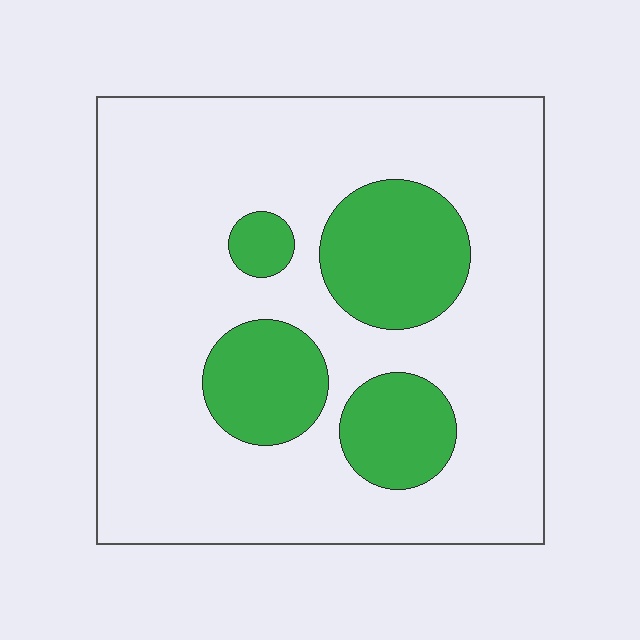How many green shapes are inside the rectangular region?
4.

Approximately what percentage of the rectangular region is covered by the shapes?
Approximately 20%.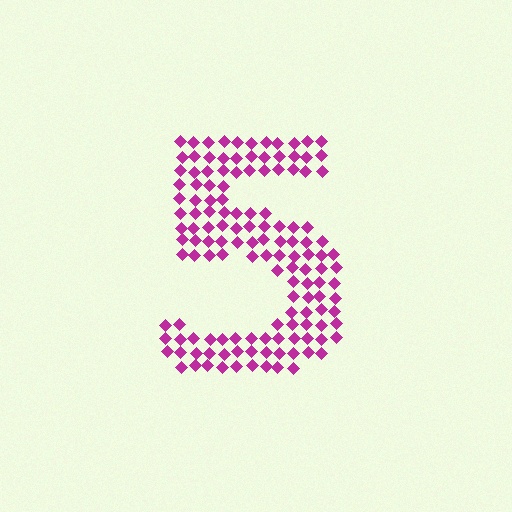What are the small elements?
The small elements are diamonds.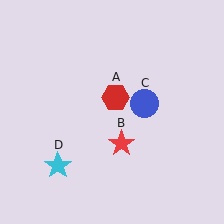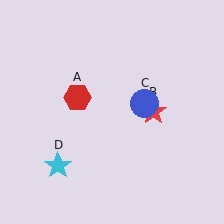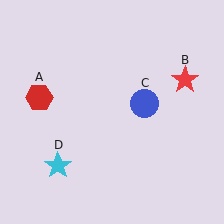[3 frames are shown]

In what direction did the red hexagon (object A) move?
The red hexagon (object A) moved left.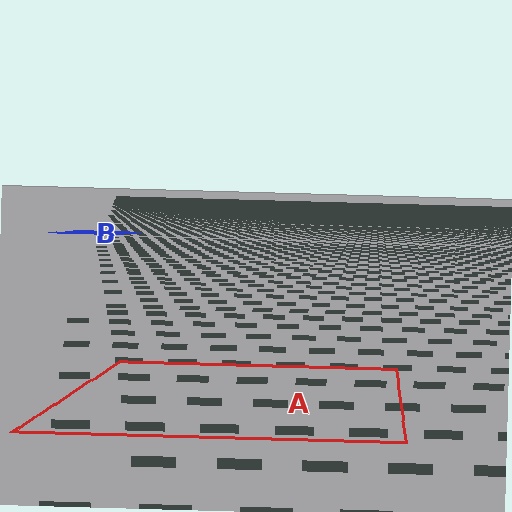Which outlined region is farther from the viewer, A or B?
Region B is farther from the viewer — the texture elements inside it appear smaller and more densely packed.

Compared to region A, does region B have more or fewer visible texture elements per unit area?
Region B has more texture elements per unit area — they are packed more densely because it is farther away.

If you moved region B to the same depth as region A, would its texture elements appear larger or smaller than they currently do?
They would appear larger. At a closer depth, the same texture elements are projected at a bigger on-screen size.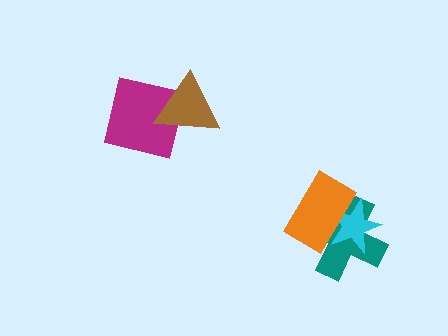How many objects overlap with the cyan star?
2 objects overlap with the cyan star.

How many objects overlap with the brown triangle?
1 object overlaps with the brown triangle.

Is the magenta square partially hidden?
Yes, it is partially covered by another shape.